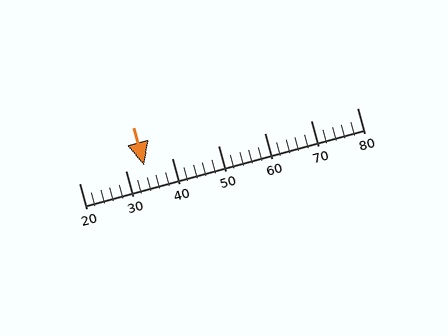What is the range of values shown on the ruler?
The ruler shows values from 20 to 80.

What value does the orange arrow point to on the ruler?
The orange arrow points to approximately 34.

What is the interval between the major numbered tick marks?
The major tick marks are spaced 10 units apart.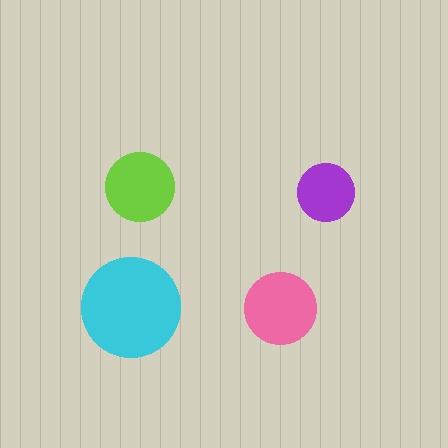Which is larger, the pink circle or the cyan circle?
The cyan one.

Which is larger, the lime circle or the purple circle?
The lime one.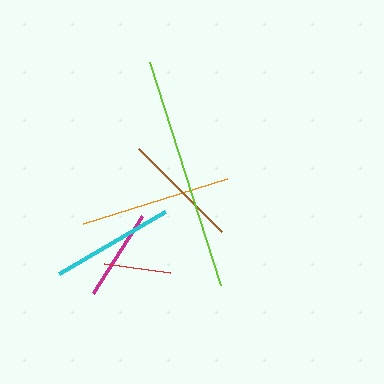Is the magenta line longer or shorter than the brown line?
The brown line is longer than the magenta line.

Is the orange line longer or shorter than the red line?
The orange line is longer than the red line.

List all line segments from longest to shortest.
From longest to shortest: lime, orange, cyan, brown, magenta, red.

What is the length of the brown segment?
The brown segment is approximately 117 pixels long.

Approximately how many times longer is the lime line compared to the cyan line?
The lime line is approximately 1.9 times the length of the cyan line.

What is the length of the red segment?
The red segment is approximately 67 pixels long.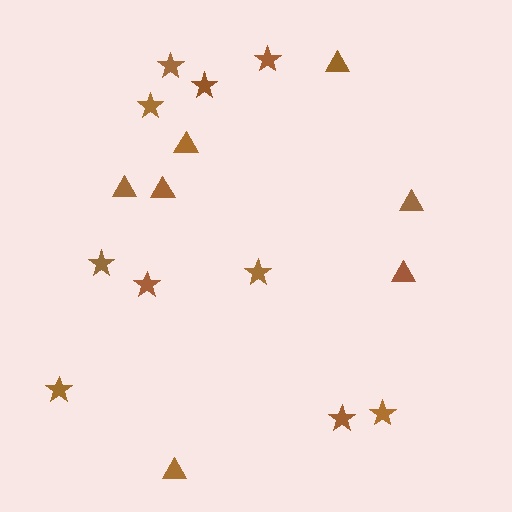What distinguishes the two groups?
There are 2 groups: one group of stars (10) and one group of triangles (7).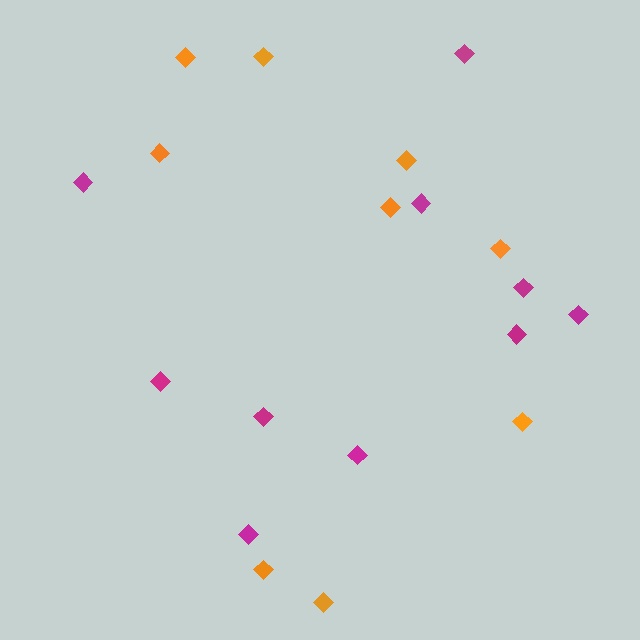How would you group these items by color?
There are 2 groups: one group of orange diamonds (9) and one group of magenta diamonds (10).